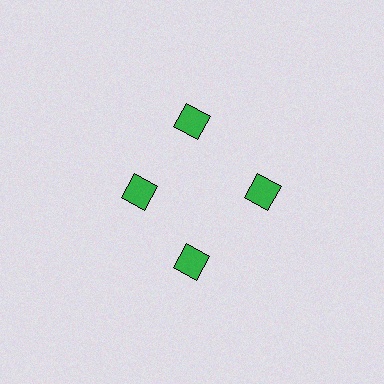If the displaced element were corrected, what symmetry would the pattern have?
It would have 4-fold rotational symmetry — the pattern would map onto itself every 90 degrees.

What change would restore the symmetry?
The symmetry would be restored by moving it outward, back onto the ring so that all 4 diamonds sit at equal angles and equal distance from the center.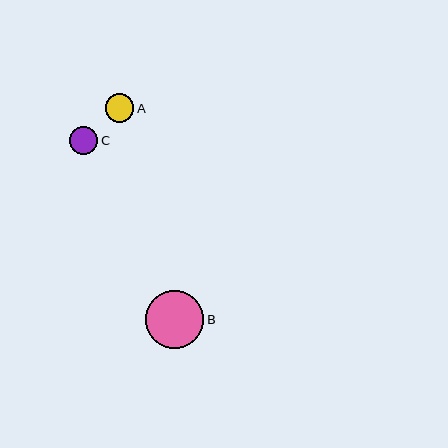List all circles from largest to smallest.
From largest to smallest: B, A, C.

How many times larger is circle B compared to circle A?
Circle B is approximately 2.1 times the size of circle A.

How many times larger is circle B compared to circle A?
Circle B is approximately 2.1 times the size of circle A.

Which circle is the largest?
Circle B is the largest with a size of approximately 58 pixels.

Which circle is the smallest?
Circle C is the smallest with a size of approximately 28 pixels.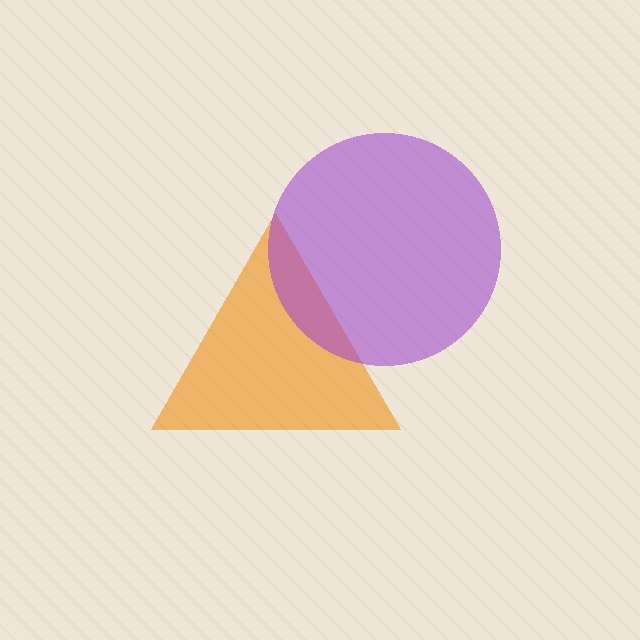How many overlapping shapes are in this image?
There are 2 overlapping shapes in the image.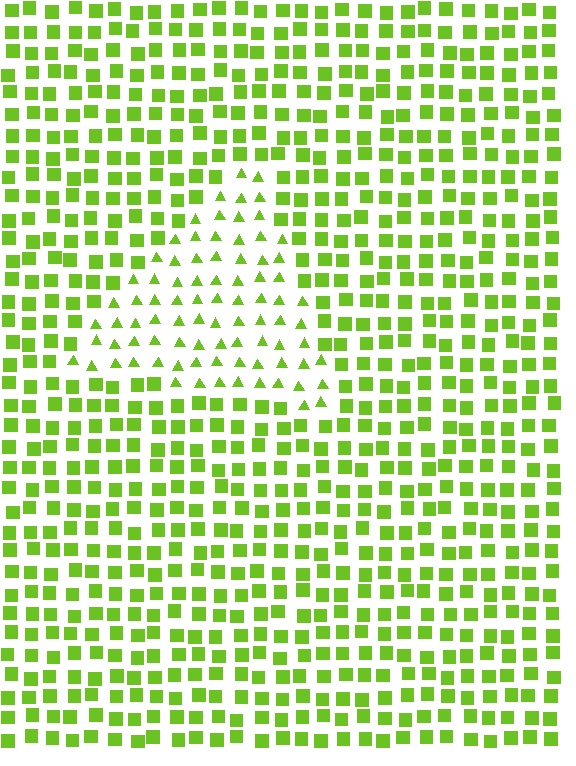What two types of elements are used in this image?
The image uses triangles inside the triangle region and squares outside it.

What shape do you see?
I see a triangle.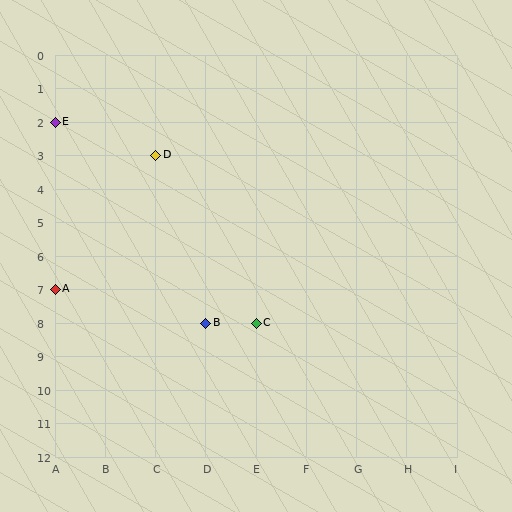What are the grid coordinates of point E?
Point E is at grid coordinates (A, 2).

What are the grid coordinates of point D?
Point D is at grid coordinates (C, 3).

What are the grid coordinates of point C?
Point C is at grid coordinates (E, 8).